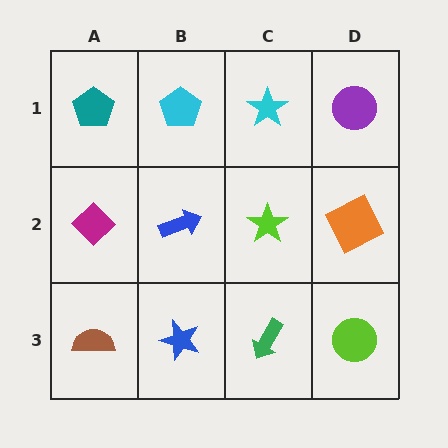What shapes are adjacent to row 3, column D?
An orange square (row 2, column D), a green arrow (row 3, column C).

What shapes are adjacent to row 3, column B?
A blue arrow (row 2, column B), a brown semicircle (row 3, column A), a green arrow (row 3, column C).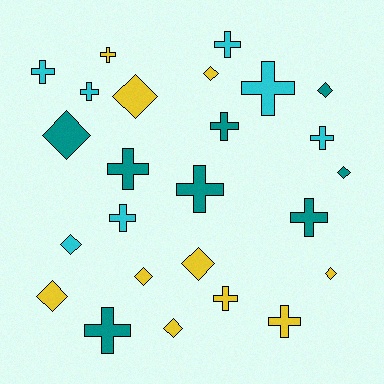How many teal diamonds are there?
There are 3 teal diamonds.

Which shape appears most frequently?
Cross, with 14 objects.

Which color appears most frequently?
Yellow, with 10 objects.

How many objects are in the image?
There are 25 objects.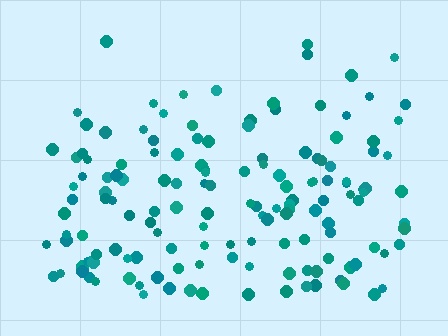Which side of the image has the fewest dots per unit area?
The top.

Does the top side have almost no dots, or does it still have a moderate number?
Still a moderate number, just noticeably fewer than the bottom.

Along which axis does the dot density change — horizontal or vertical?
Vertical.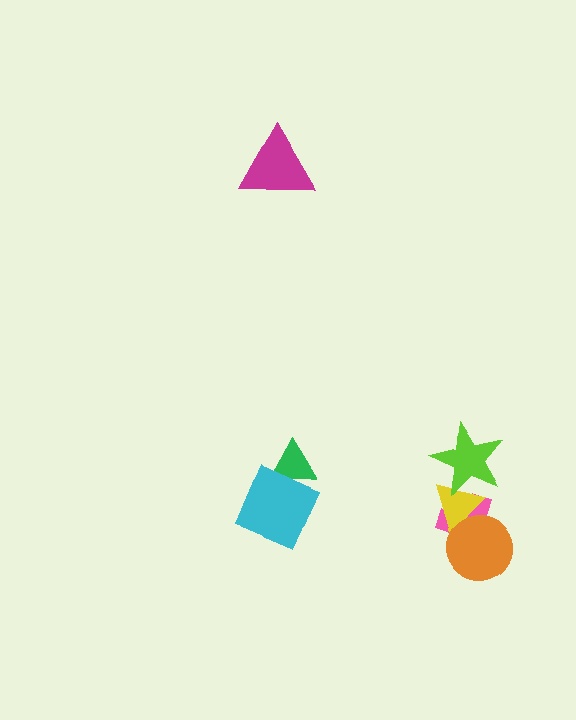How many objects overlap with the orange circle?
2 objects overlap with the orange circle.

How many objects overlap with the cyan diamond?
1 object overlaps with the cyan diamond.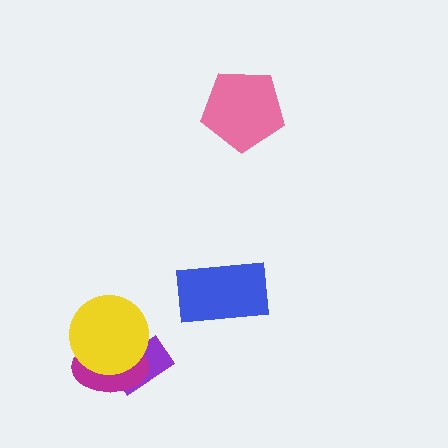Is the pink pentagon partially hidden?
No, no other shape covers it.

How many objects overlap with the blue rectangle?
0 objects overlap with the blue rectangle.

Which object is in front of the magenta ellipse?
The yellow circle is in front of the magenta ellipse.